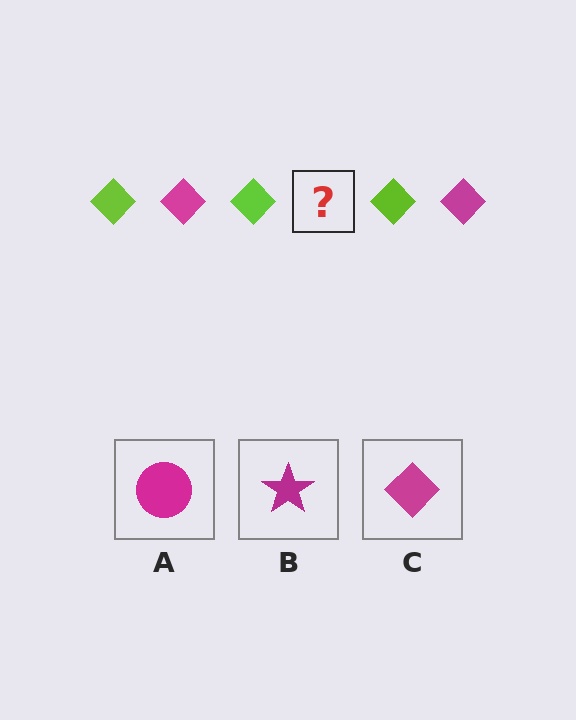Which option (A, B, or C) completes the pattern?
C.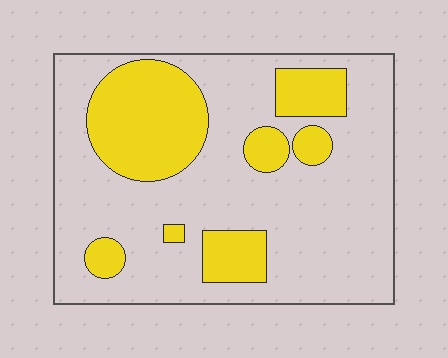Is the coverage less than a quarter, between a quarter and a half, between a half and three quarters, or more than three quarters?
Between a quarter and a half.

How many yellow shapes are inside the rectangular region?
7.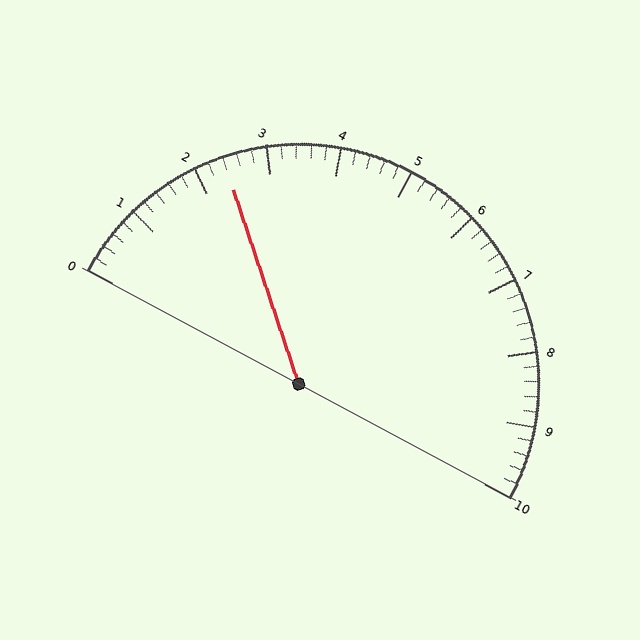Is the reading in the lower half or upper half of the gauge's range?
The reading is in the lower half of the range (0 to 10).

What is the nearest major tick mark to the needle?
The nearest major tick mark is 2.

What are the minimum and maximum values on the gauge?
The gauge ranges from 0 to 10.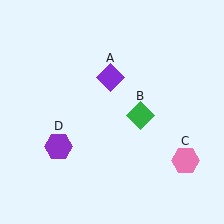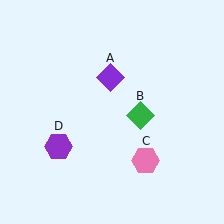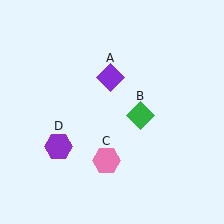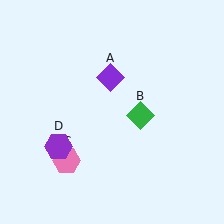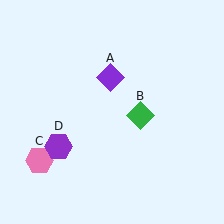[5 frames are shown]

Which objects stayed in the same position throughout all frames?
Purple diamond (object A) and green diamond (object B) and purple hexagon (object D) remained stationary.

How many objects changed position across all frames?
1 object changed position: pink hexagon (object C).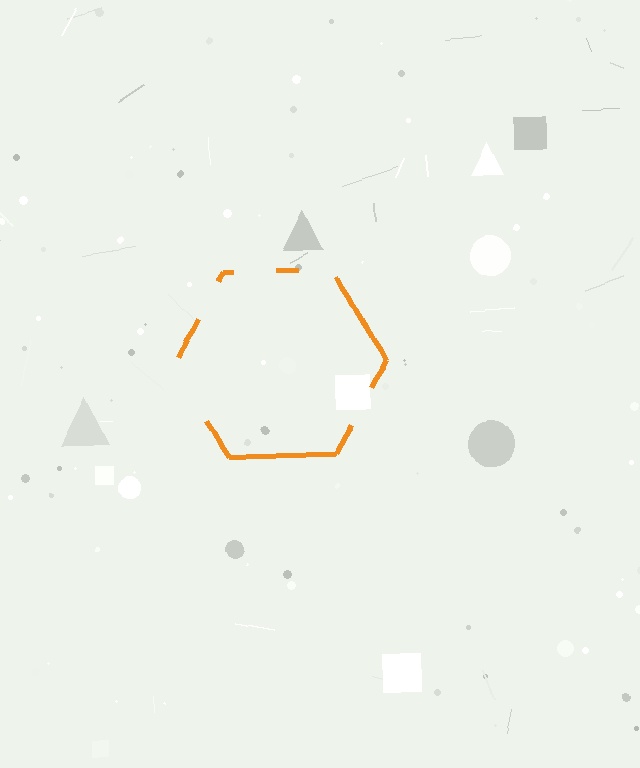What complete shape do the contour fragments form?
The contour fragments form a hexagon.